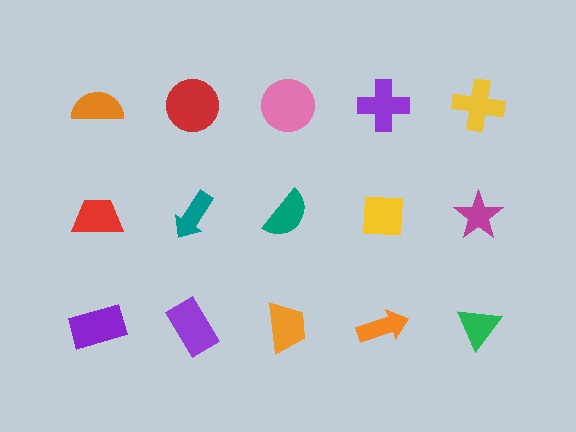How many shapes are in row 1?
5 shapes.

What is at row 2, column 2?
A teal arrow.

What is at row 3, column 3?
An orange trapezoid.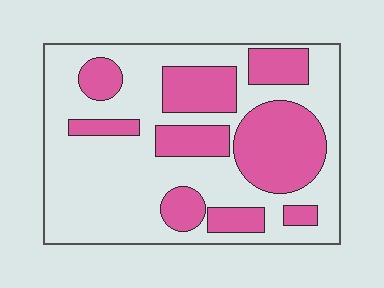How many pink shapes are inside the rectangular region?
9.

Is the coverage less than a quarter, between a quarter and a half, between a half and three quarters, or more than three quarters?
Between a quarter and a half.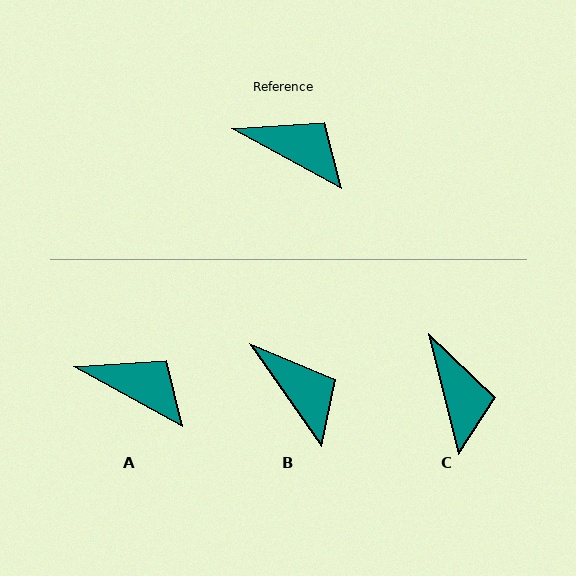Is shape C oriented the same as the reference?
No, it is off by about 47 degrees.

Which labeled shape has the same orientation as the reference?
A.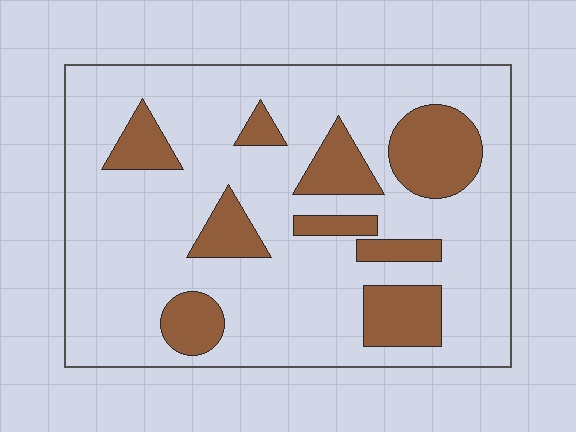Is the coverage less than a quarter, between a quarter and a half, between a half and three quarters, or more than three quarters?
Less than a quarter.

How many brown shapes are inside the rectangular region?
9.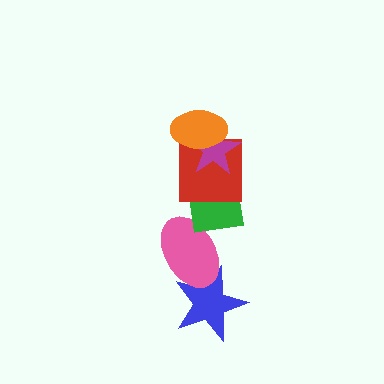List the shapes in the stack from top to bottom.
From top to bottom: the orange ellipse, the magenta star, the red square, the green square, the pink ellipse, the blue star.